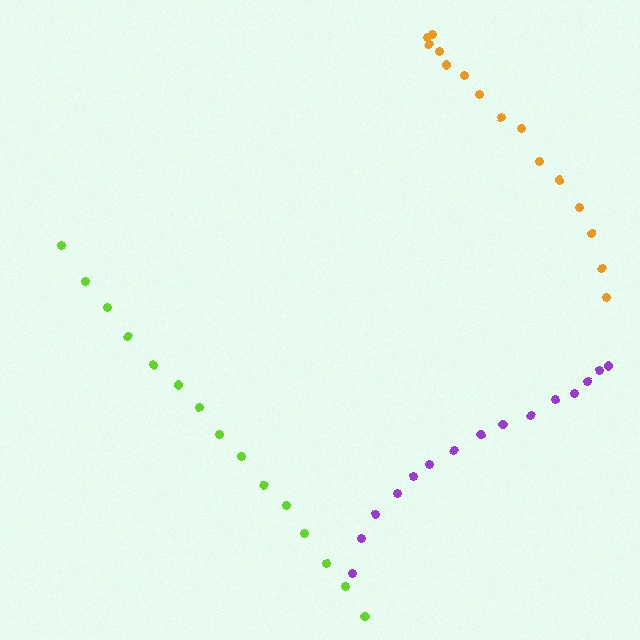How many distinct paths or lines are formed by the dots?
There are 3 distinct paths.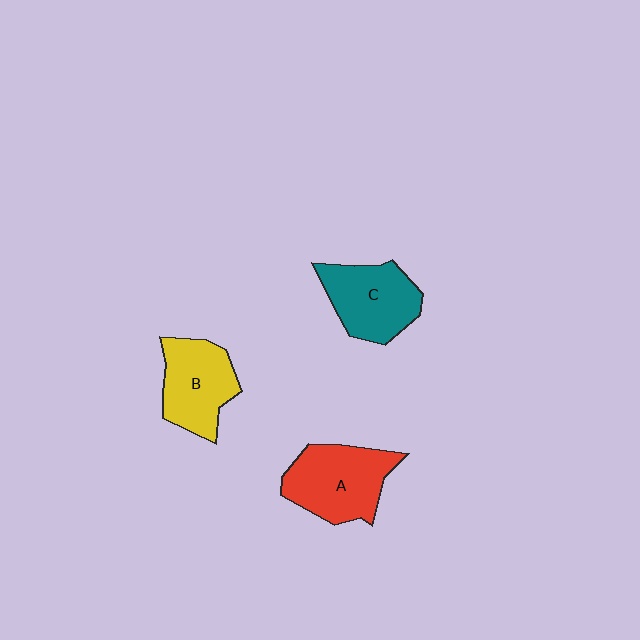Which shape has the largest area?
Shape A (red).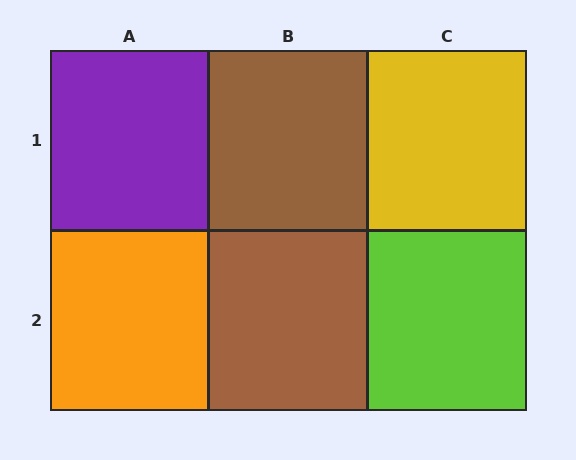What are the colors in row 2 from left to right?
Orange, brown, lime.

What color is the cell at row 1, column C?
Yellow.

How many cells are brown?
2 cells are brown.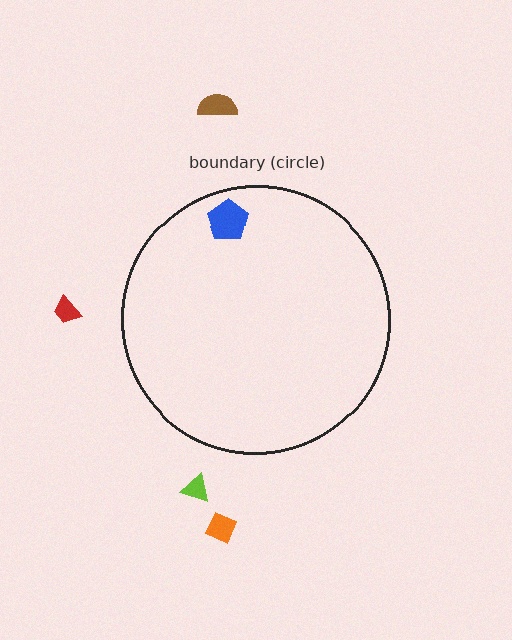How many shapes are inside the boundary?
1 inside, 4 outside.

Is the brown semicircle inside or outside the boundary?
Outside.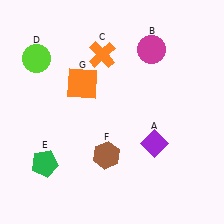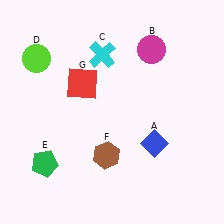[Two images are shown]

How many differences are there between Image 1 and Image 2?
There are 3 differences between the two images.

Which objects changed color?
A changed from purple to blue. C changed from orange to cyan. G changed from orange to red.